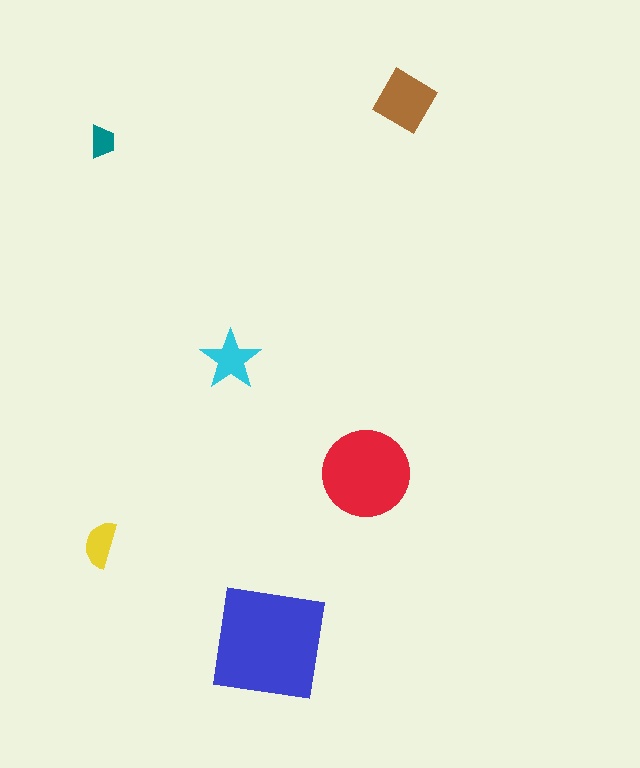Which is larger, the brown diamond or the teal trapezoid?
The brown diamond.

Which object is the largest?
The blue square.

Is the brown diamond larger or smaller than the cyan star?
Larger.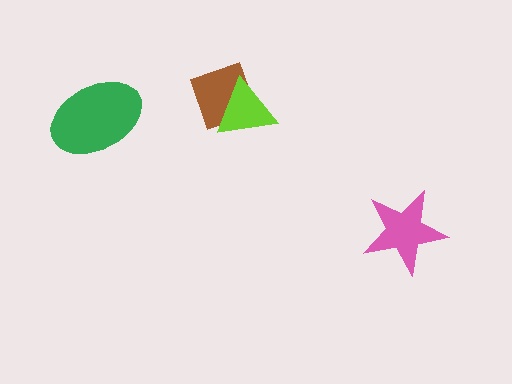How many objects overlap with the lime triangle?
1 object overlaps with the lime triangle.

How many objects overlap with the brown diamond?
1 object overlaps with the brown diamond.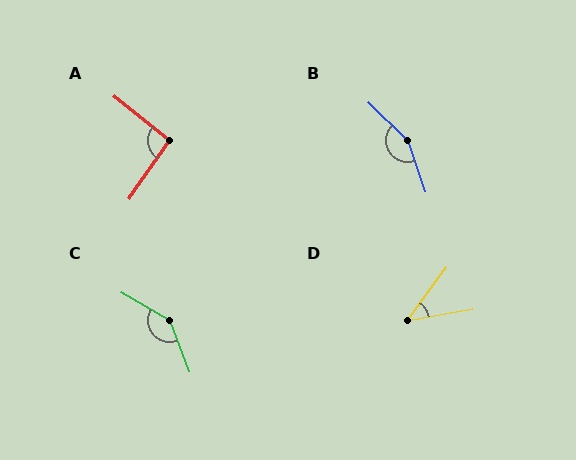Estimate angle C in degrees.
Approximately 141 degrees.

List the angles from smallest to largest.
D (44°), A (94°), C (141°), B (153°).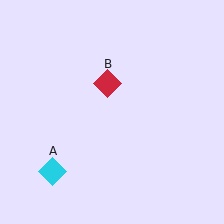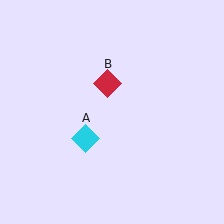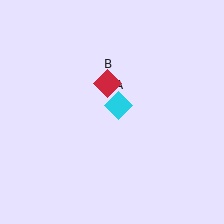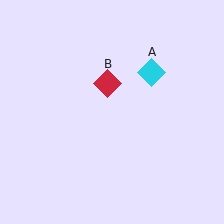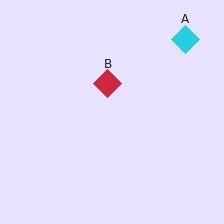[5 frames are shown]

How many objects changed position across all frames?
1 object changed position: cyan diamond (object A).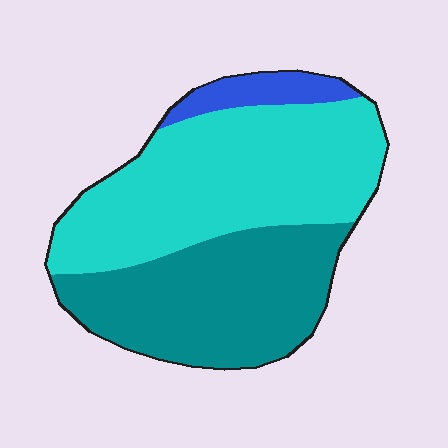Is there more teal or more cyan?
Cyan.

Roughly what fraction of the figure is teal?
Teal takes up about two fifths (2/5) of the figure.